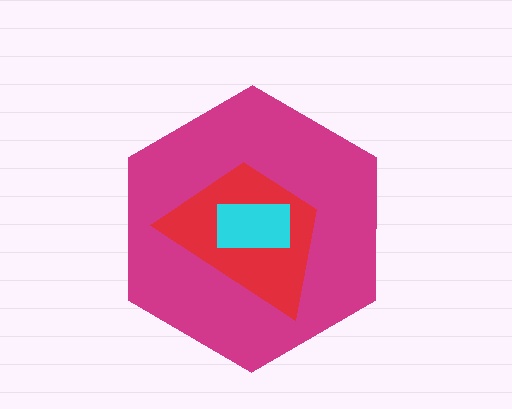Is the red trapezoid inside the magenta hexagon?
Yes.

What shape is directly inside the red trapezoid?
The cyan rectangle.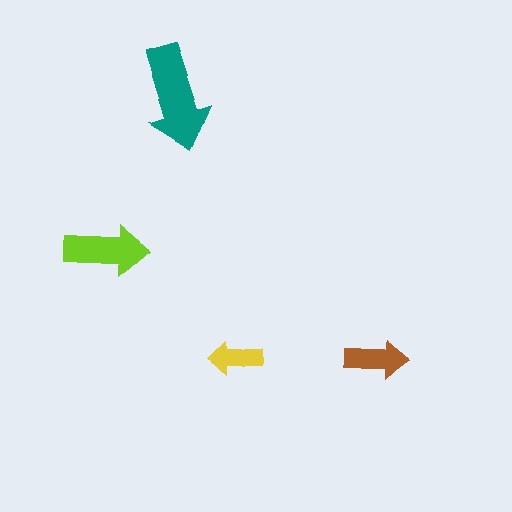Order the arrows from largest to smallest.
the teal one, the lime one, the brown one, the yellow one.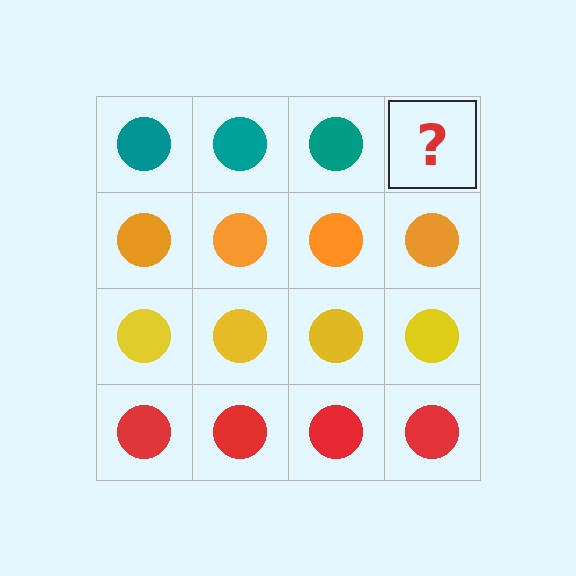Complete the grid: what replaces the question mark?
The question mark should be replaced with a teal circle.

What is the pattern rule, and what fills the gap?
The rule is that each row has a consistent color. The gap should be filled with a teal circle.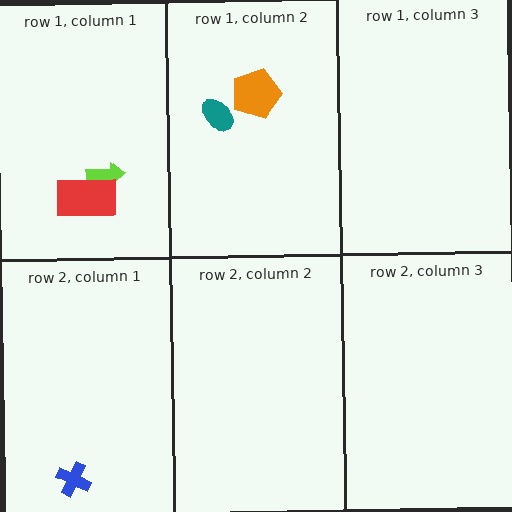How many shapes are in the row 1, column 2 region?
2.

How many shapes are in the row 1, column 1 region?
2.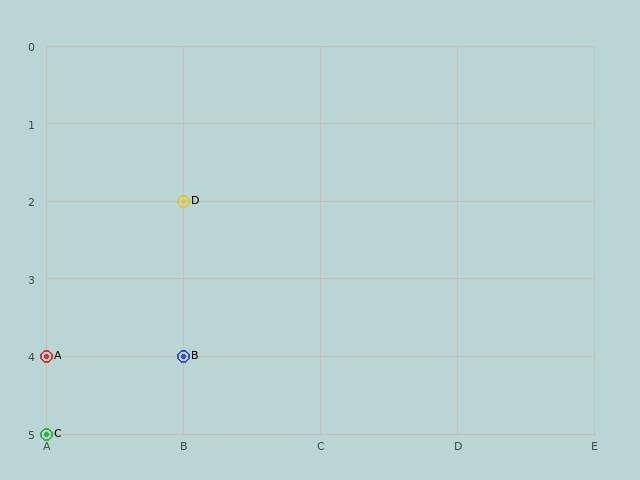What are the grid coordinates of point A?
Point A is at grid coordinates (A, 4).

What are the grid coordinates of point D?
Point D is at grid coordinates (B, 2).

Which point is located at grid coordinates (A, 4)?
Point A is at (A, 4).